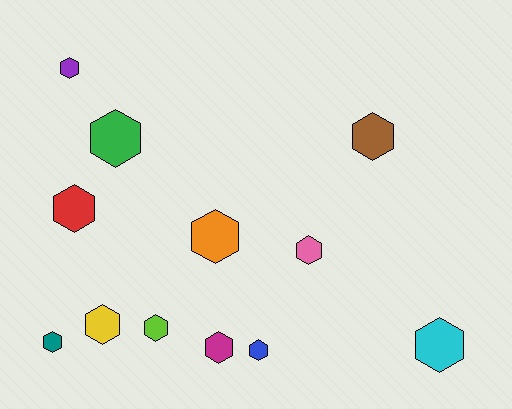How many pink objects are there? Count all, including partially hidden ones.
There is 1 pink object.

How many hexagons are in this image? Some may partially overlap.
There are 12 hexagons.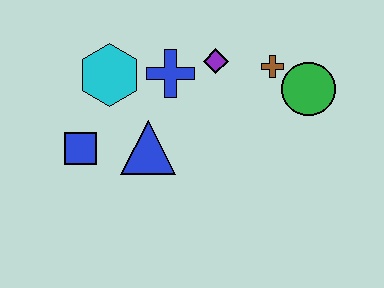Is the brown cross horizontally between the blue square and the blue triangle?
No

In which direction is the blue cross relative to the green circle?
The blue cross is to the left of the green circle.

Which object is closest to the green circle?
The brown cross is closest to the green circle.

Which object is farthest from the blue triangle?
The green circle is farthest from the blue triangle.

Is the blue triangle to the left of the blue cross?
Yes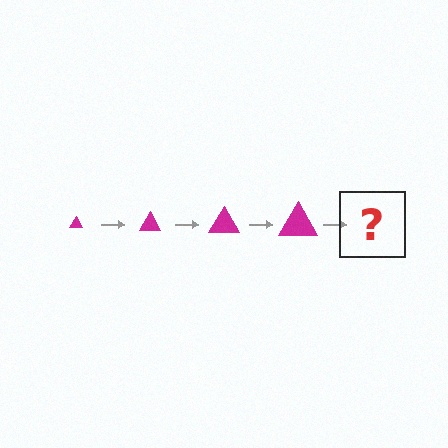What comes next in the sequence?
The next element should be a magenta triangle, larger than the previous one.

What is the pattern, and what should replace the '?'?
The pattern is that the triangle gets progressively larger each step. The '?' should be a magenta triangle, larger than the previous one.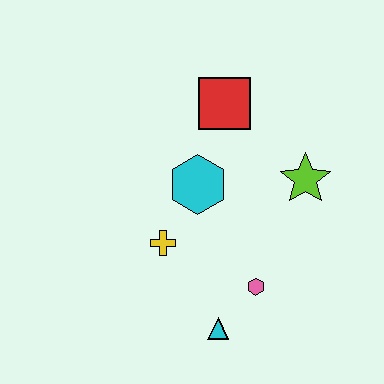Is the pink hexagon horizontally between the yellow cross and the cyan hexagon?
No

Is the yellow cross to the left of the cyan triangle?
Yes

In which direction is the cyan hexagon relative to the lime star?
The cyan hexagon is to the left of the lime star.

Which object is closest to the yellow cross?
The cyan hexagon is closest to the yellow cross.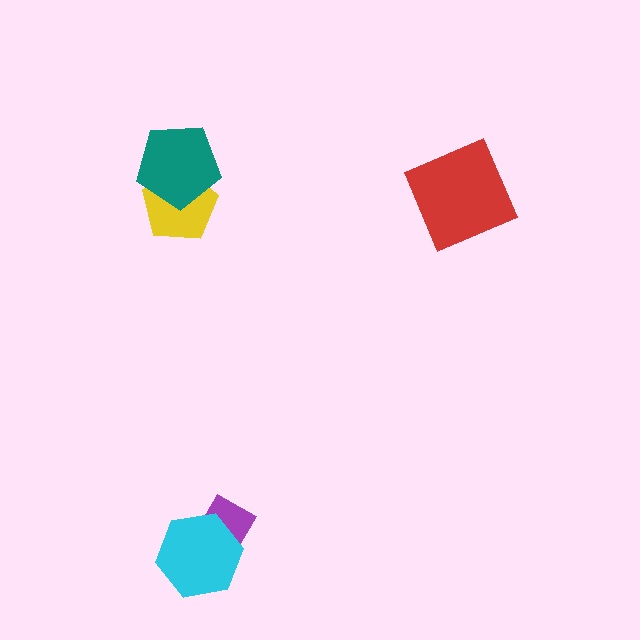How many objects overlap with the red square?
0 objects overlap with the red square.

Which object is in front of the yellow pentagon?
The teal pentagon is in front of the yellow pentagon.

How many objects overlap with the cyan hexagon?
1 object overlaps with the cyan hexagon.